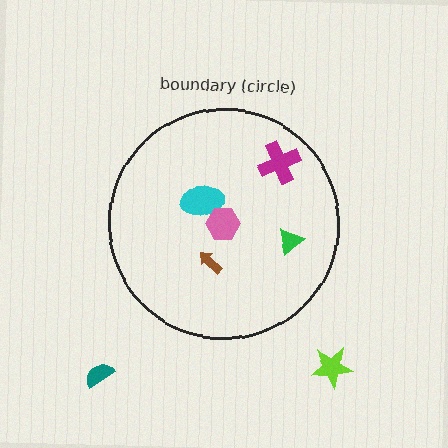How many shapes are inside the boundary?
5 inside, 2 outside.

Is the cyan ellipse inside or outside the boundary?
Inside.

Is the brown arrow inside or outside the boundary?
Inside.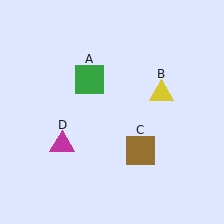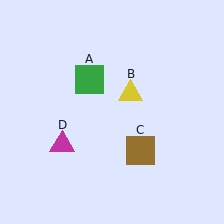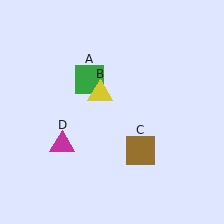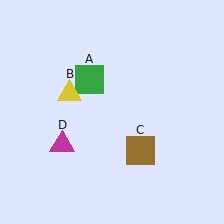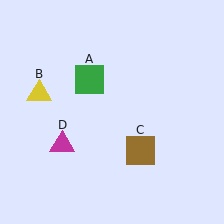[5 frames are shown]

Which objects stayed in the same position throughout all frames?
Green square (object A) and brown square (object C) and magenta triangle (object D) remained stationary.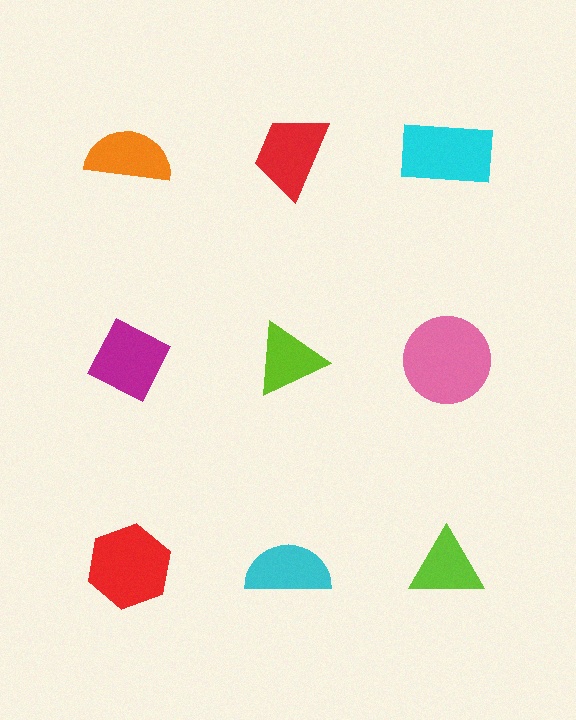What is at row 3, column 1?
A red hexagon.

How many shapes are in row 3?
3 shapes.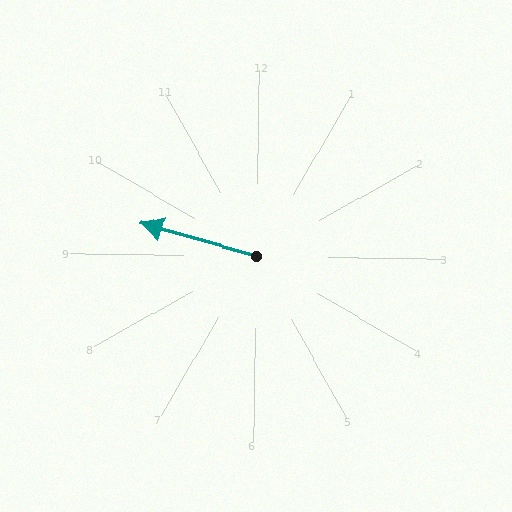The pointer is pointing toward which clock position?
Roughly 10 o'clock.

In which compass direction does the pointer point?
West.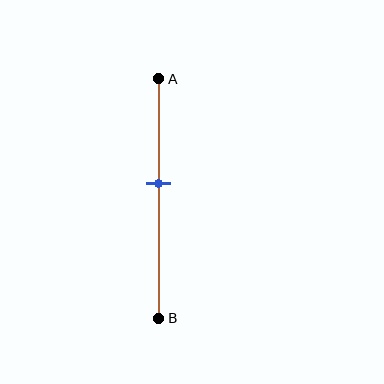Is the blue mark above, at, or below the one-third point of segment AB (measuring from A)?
The blue mark is below the one-third point of segment AB.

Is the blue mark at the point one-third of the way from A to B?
No, the mark is at about 45% from A, not at the 33% one-third point.